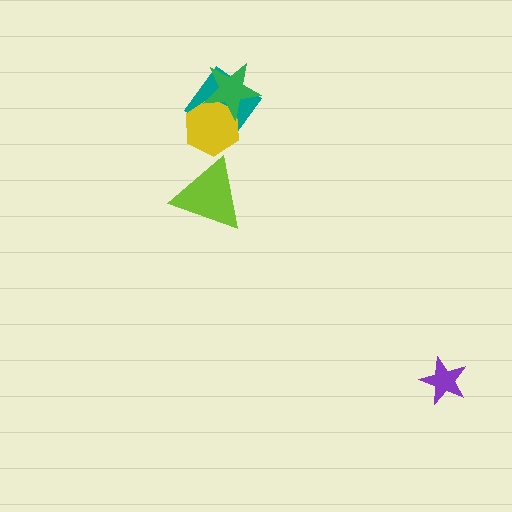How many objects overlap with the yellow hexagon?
2 objects overlap with the yellow hexagon.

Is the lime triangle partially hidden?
No, no other shape covers it.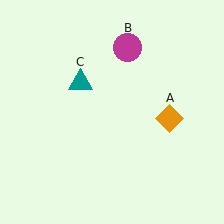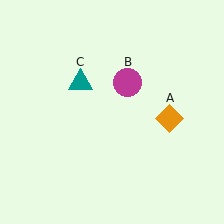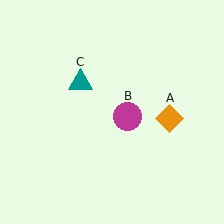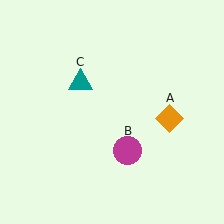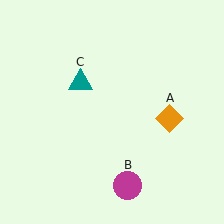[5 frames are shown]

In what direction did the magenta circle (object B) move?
The magenta circle (object B) moved down.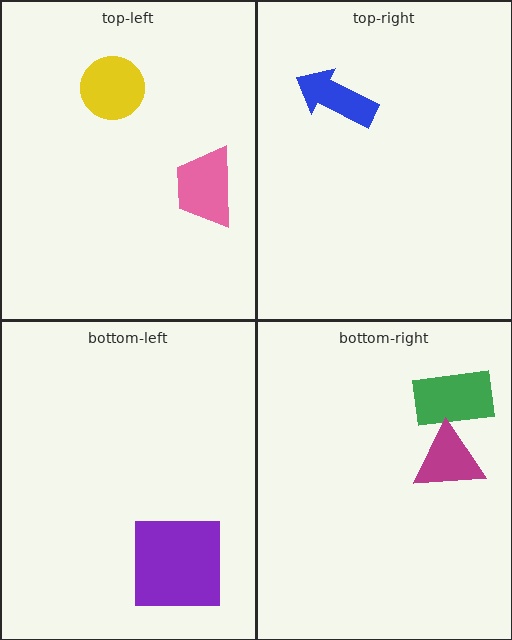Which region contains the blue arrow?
The top-right region.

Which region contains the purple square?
The bottom-left region.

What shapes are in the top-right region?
The blue arrow.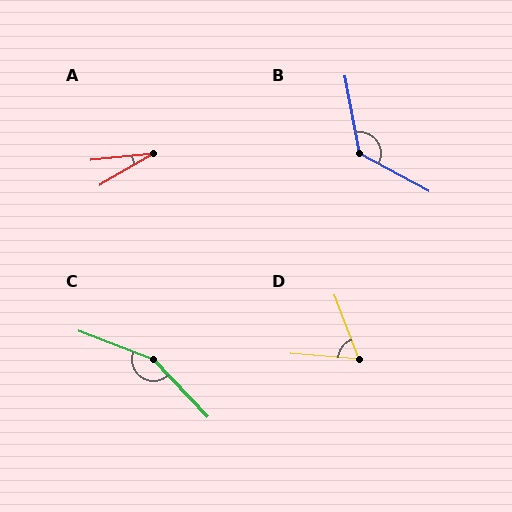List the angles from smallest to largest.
A (25°), D (65°), B (129°), C (154°).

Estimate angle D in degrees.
Approximately 65 degrees.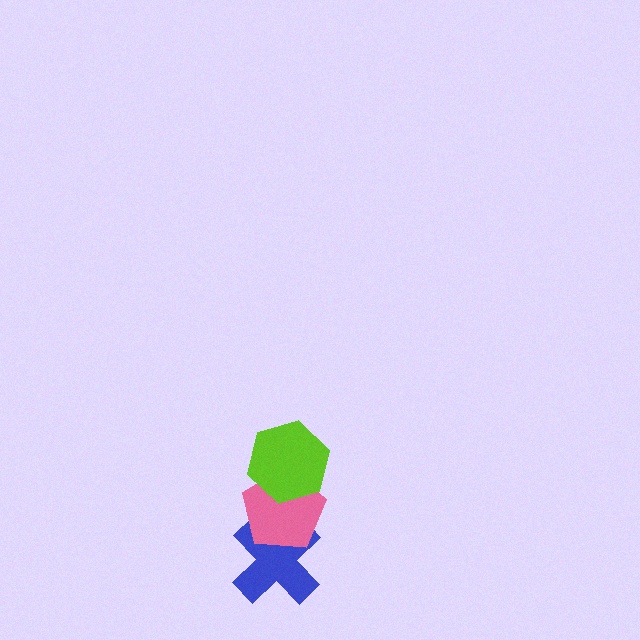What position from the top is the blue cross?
The blue cross is 3rd from the top.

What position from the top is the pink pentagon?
The pink pentagon is 2nd from the top.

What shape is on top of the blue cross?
The pink pentagon is on top of the blue cross.